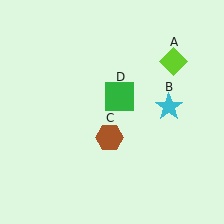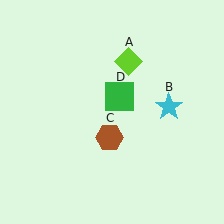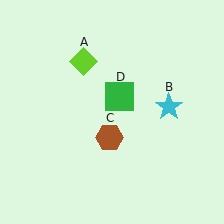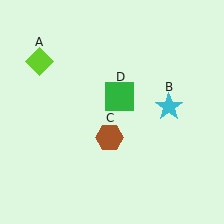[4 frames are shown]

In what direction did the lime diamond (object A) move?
The lime diamond (object A) moved left.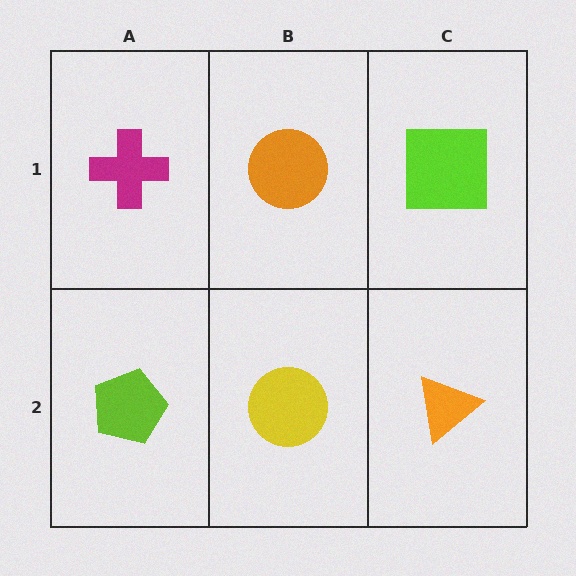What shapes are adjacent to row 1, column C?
An orange triangle (row 2, column C), an orange circle (row 1, column B).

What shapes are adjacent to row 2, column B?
An orange circle (row 1, column B), a lime pentagon (row 2, column A), an orange triangle (row 2, column C).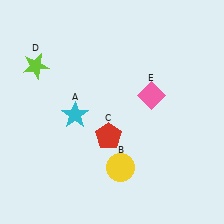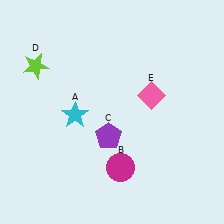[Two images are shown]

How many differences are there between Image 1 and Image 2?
There are 2 differences between the two images.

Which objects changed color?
B changed from yellow to magenta. C changed from red to purple.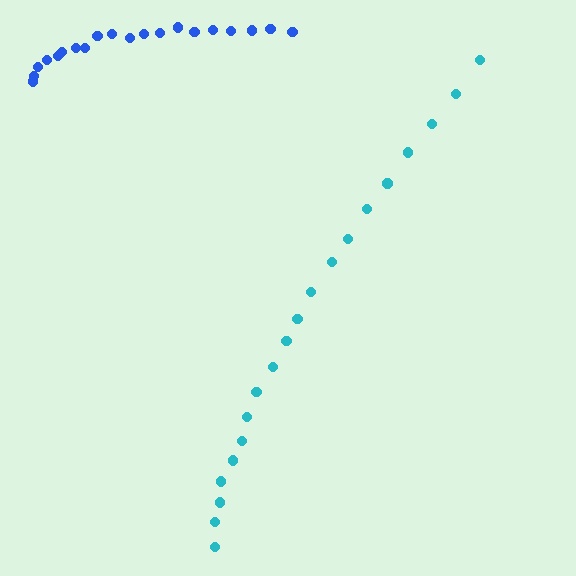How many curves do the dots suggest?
There are 2 distinct paths.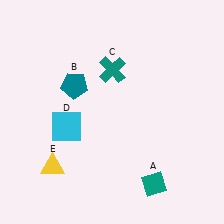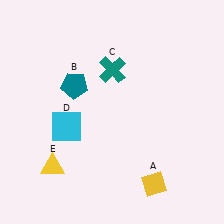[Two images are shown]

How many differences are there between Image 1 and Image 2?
There is 1 difference between the two images.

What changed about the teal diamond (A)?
In Image 1, A is teal. In Image 2, it changed to yellow.